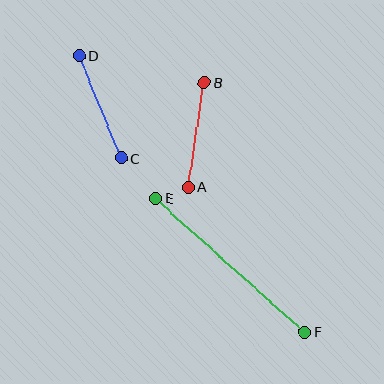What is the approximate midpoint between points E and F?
The midpoint is at approximately (230, 265) pixels.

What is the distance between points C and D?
The distance is approximately 111 pixels.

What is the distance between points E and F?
The distance is approximately 200 pixels.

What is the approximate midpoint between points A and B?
The midpoint is at approximately (196, 135) pixels.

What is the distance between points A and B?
The distance is approximately 106 pixels.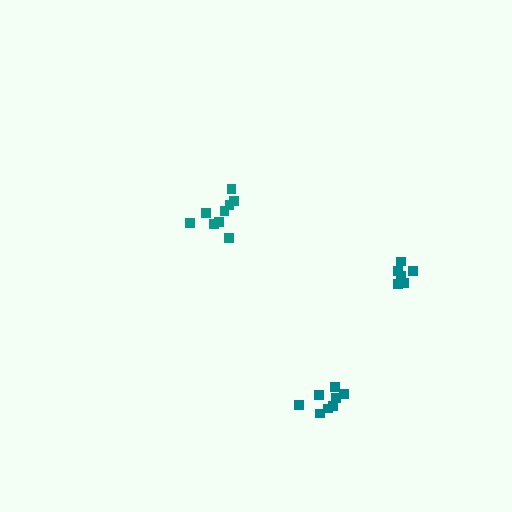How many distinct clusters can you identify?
There are 3 distinct clusters.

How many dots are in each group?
Group 1: 6 dots, Group 2: 8 dots, Group 3: 9 dots (23 total).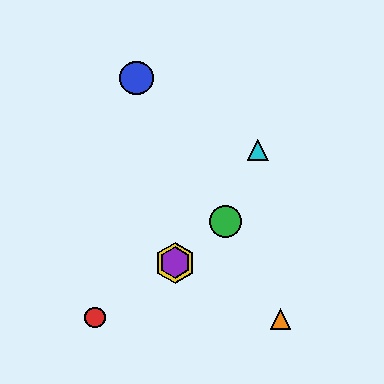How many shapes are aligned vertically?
2 shapes (the yellow hexagon, the purple hexagon) are aligned vertically.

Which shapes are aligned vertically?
The yellow hexagon, the purple hexagon are aligned vertically.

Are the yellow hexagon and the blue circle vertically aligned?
No, the yellow hexagon is at x≈175 and the blue circle is at x≈137.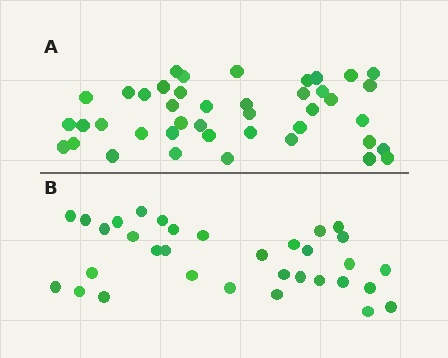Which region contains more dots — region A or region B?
Region A (the top region) has more dots.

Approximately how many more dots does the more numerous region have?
Region A has roughly 8 or so more dots than region B.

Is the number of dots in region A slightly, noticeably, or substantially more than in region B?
Region A has noticeably more, but not dramatically so. The ratio is roughly 1.3 to 1.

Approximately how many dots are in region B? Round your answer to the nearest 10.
About 30 dots. (The exact count is 33, which rounds to 30.)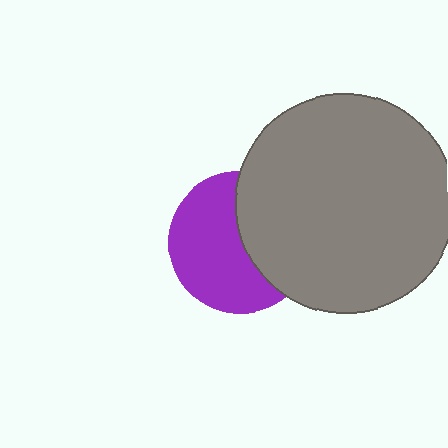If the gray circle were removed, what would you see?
You would see the complete purple circle.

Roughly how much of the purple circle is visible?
About half of it is visible (roughly 58%).